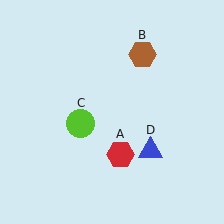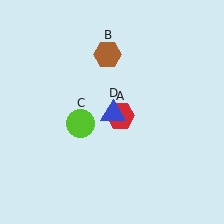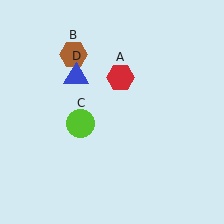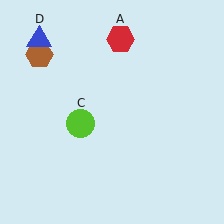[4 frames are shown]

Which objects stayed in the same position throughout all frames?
Lime circle (object C) remained stationary.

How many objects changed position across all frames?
3 objects changed position: red hexagon (object A), brown hexagon (object B), blue triangle (object D).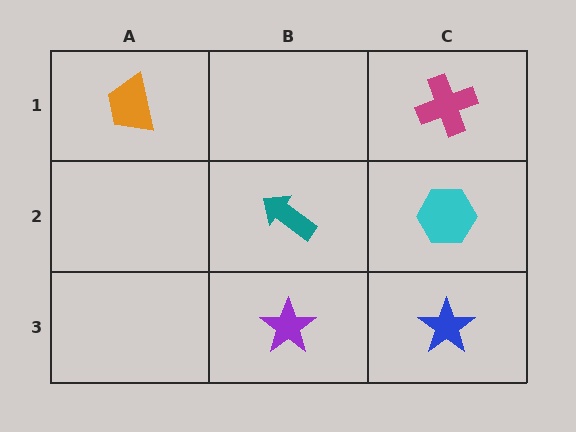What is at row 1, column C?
A magenta cross.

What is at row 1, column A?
An orange trapezoid.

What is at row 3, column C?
A blue star.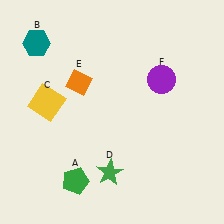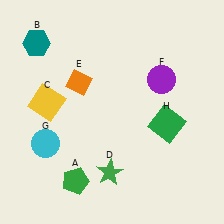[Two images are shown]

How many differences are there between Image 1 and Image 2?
There are 2 differences between the two images.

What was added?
A cyan circle (G), a green square (H) were added in Image 2.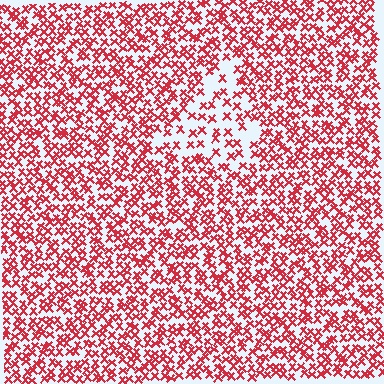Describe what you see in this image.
The image contains small red elements arranged at two different densities. A triangle-shaped region is visible where the elements are less densely packed than the surrounding area.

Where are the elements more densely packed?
The elements are more densely packed outside the triangle boundary.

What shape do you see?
I see a triangle.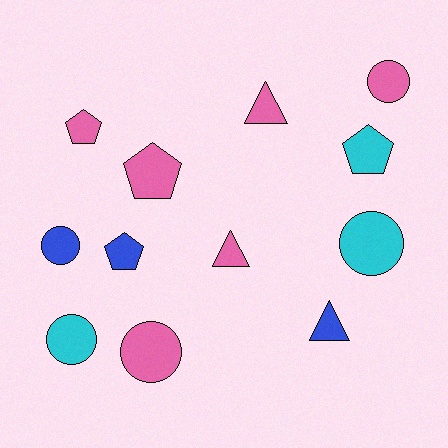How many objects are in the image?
There are 12 objects.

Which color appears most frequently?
Pink, with 6 objects.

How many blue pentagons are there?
There is 1 blue pentagon.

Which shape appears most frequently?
Circle, with 5 objects.